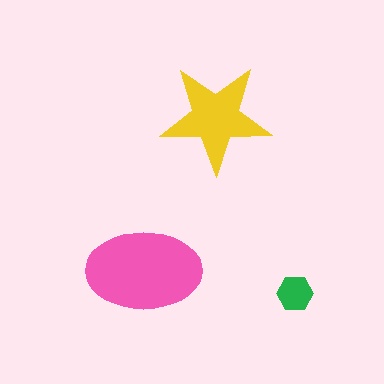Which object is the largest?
The pink ellipse.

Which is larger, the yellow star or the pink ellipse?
The pink ellipse.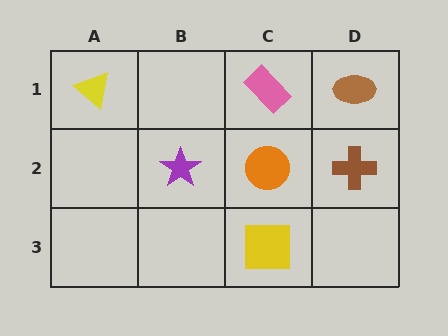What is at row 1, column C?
A pink rectangle.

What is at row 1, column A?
A yellow triangle.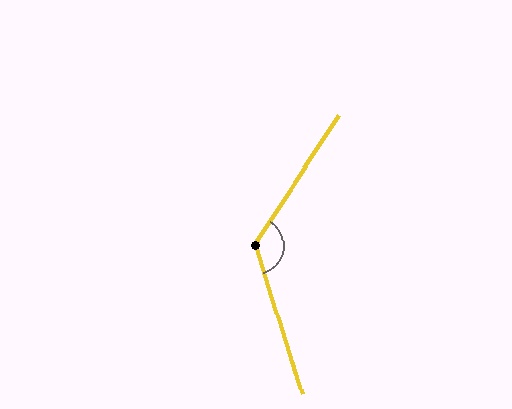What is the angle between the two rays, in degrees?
Approximately 130 degrees.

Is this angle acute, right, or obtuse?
It is obtuse.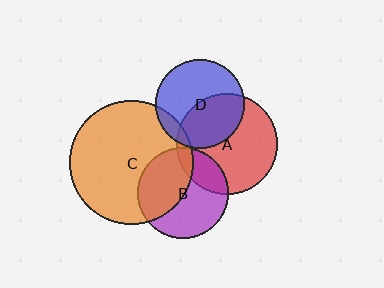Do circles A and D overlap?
Yes.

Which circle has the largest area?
Circle C (orange).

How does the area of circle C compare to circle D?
Approximately 1.9 times.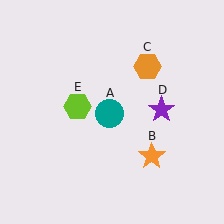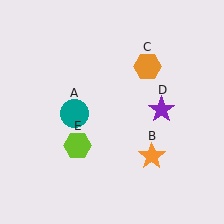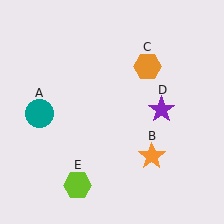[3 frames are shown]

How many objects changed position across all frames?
2 objects changed position: teal circle (object A), lime hexagon (object E).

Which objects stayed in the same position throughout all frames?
Orange star (object B) and orange hexagon (object C) and purple star (object D) remained stationary.